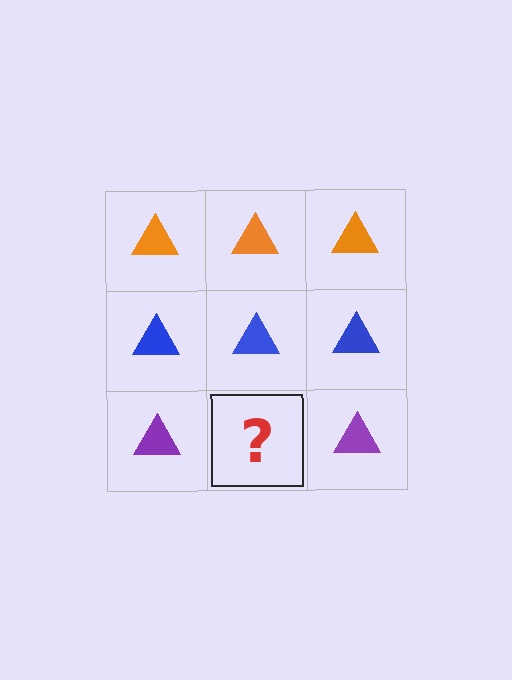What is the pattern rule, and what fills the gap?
The rule is that each row has a consistent color. The gap should be filled with a purple triangle.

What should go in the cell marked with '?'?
The missing cell should contain a purple triangle.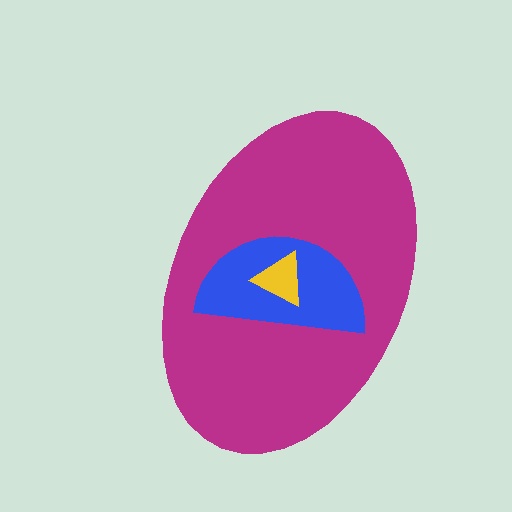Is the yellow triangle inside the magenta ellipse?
Yes.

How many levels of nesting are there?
3.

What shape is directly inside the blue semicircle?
The yellow triangle.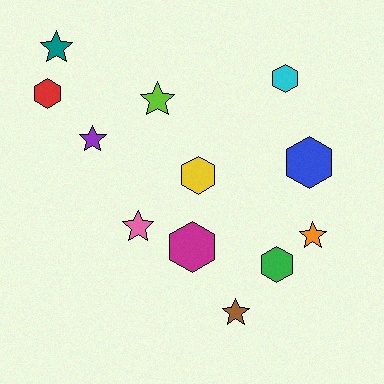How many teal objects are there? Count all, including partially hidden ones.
There is 1 teal object.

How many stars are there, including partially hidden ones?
There are 6 stars.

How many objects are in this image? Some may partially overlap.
There are 12 objects.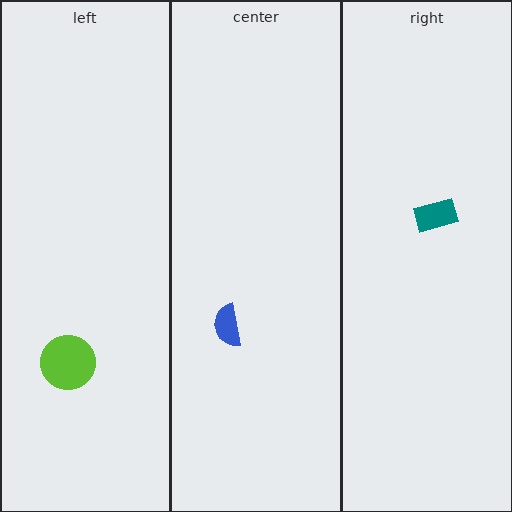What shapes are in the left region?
The lime circle.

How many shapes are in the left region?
1.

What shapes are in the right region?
The teal rectangle.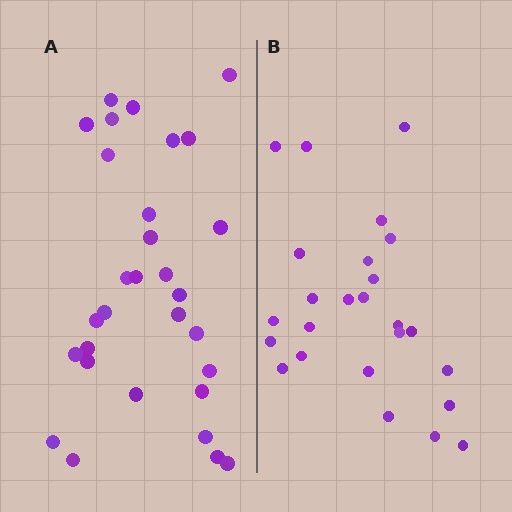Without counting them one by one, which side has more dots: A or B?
Region A (the left region) has more dots.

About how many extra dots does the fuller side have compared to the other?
Region A has about 5 more dots than region B.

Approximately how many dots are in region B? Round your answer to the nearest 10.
About 20 dots. (The exact count is 25, which rounds to 20.)